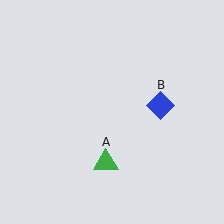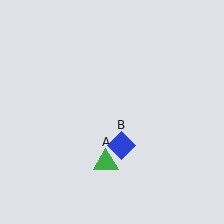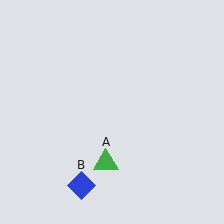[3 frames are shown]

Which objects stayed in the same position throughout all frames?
Green triangle (object A) remained stationary.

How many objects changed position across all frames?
1 object changed position: blue diamond (object B).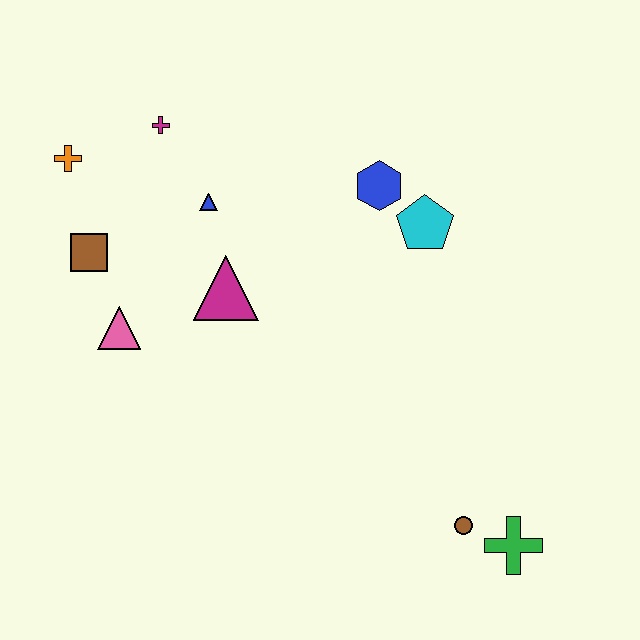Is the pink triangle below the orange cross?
Yes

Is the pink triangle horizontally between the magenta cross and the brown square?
Yes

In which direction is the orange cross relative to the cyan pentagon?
The orange cross is to the left of the cyan pentagon.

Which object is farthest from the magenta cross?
The green cross is farthest from the magenta cross.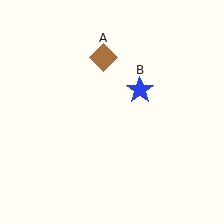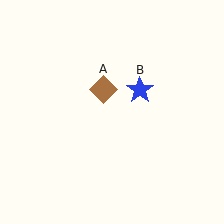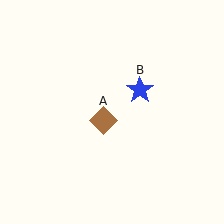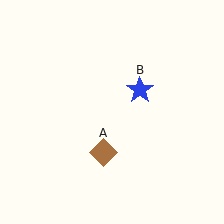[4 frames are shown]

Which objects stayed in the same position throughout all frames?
Blue star (object B) remained stationary.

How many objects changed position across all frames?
1 object changed position: brown diamond (object A).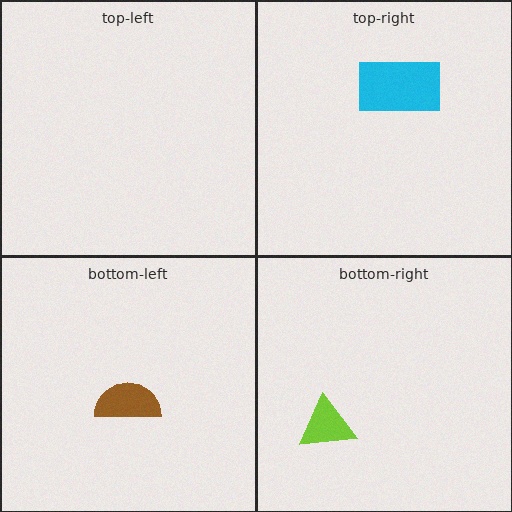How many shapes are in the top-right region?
1.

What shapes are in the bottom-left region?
The brown semicircle.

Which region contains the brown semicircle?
The bottom-left region.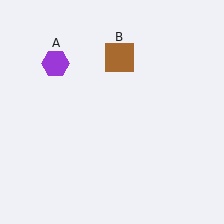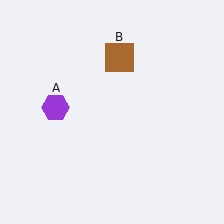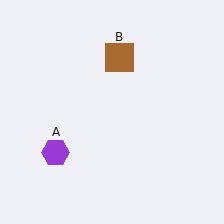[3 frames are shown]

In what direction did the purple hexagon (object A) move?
The purple hexagon (object A) moved down.